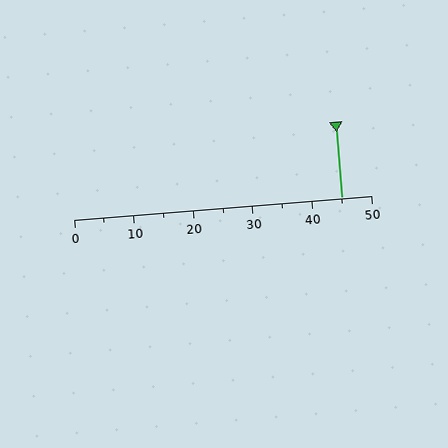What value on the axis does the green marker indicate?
The marker indicates approximately 45.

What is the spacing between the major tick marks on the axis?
The major ticks are spaced 10 apart.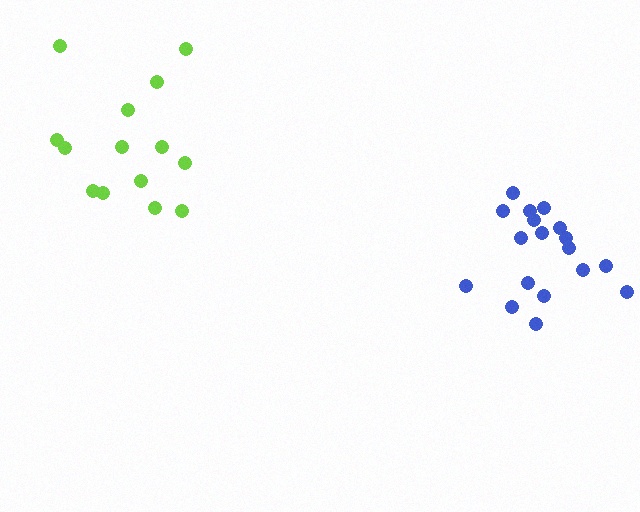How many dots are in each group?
Group 1: 14 dots, Group 2: 18 dots (32 total).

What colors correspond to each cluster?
The clusters are colored: lime, blue.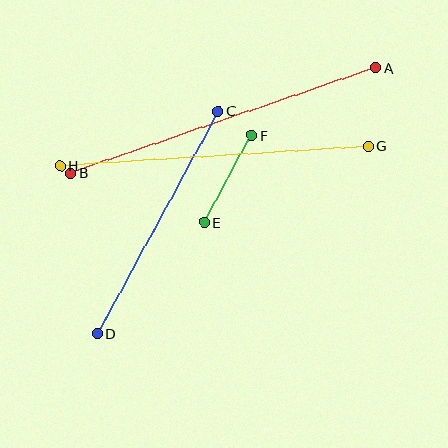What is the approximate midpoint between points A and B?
The midpoint is at approximately (223, 120) pixels.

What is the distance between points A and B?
The distance is approximately 323 pixels.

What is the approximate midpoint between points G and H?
The midpoint is at approximately (214, 156) pixels.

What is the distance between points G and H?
The distance is approximately 308 pixels.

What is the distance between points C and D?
The distance is approximately 253 pixels.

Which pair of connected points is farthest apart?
Points A and B are farthest apart.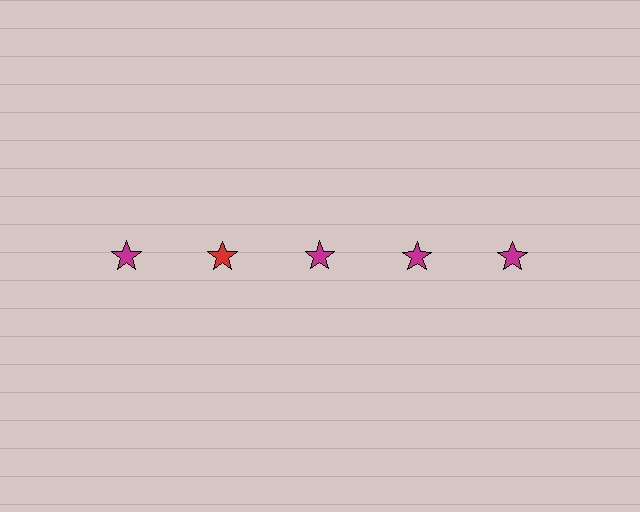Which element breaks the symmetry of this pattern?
The red star in the top row, second from left column breaks the symmetry. All other shapes are magenta stars.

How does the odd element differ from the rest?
It has a different color: red instead of magenta.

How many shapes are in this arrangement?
There are 5 shapes arranged in a grid pattern.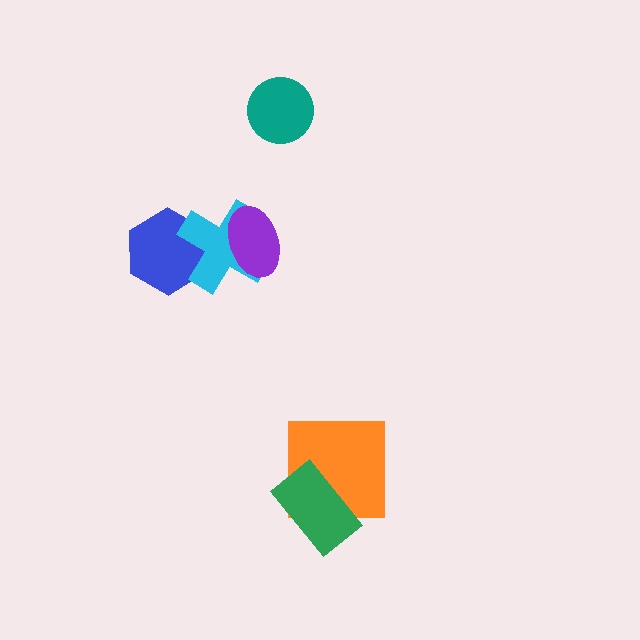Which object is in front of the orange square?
The green rectangle is in front of the orange square.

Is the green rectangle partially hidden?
No, no other shape covers it.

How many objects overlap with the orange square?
1 object overlaps with the orange square.